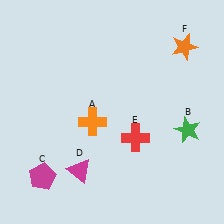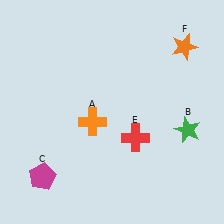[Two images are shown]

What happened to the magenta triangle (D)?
The magenta triangle (D) was removed in Image 2. It was in the bottom-left area of Image 1.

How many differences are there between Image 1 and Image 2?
There is 1 difference between the two images.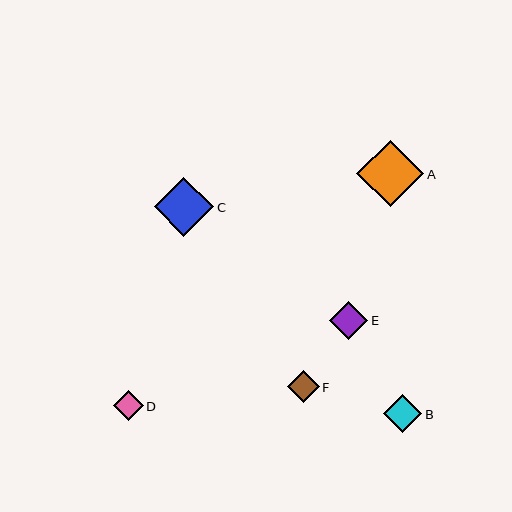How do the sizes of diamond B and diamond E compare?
Diamond B and diamond E are approximately the same size.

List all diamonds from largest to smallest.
From largest to smallest: A, C, B, E, F, D.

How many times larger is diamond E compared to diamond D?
Diamond E is approximately 1.3 times the size of diamond D.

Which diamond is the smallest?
Diamond D is the smallest with a size of approximately 29 pixels.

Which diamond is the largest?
Diamond A is the largest with a size of approximately 67 pixels.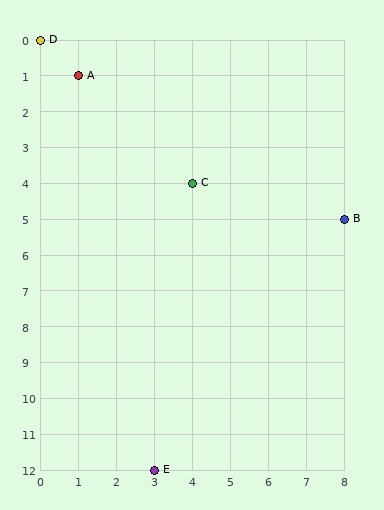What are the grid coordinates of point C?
Point C is at grid coordinates (4, 4).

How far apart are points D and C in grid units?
Points D and C are 4 columns and 4 rows apart (about 5.7 grid units diagonally).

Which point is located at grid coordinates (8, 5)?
Point B is at (8, 5).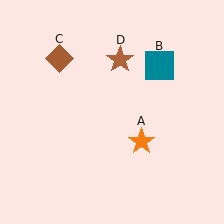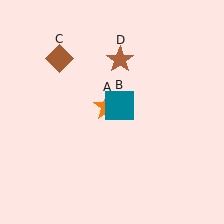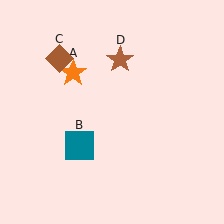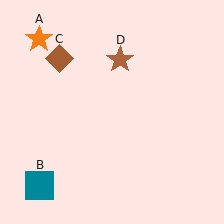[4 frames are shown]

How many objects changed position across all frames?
2 objects changed position: orange star (object A), teal square (object B).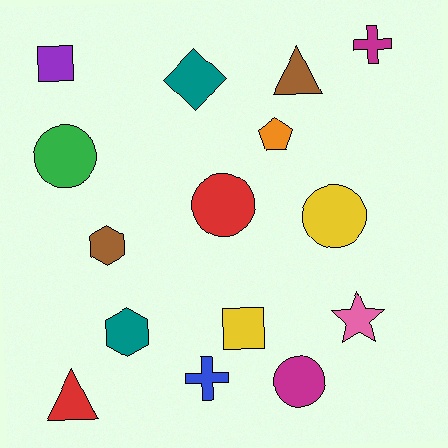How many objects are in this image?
There are 15 objects.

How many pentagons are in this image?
There is 1 pentagon.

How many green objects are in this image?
There is 1 green object.